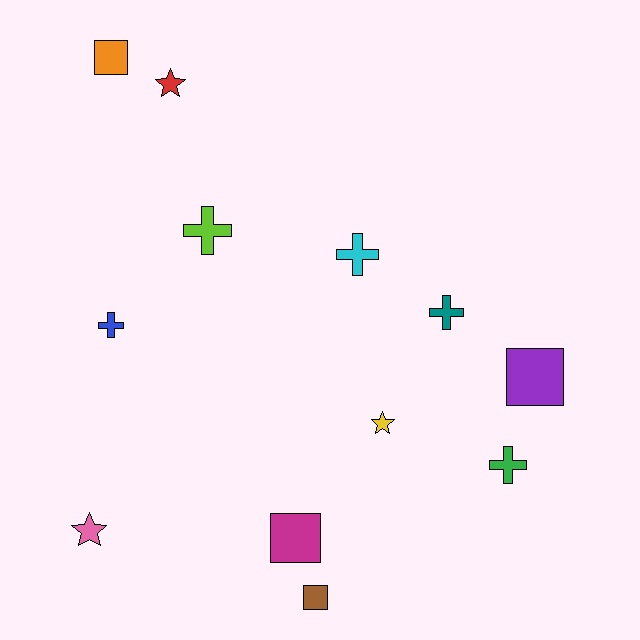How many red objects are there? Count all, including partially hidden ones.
There is 1 red object.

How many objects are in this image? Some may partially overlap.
There are 12 objects.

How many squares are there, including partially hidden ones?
There are 4 squares.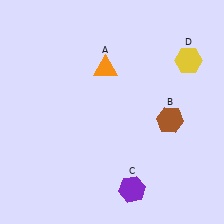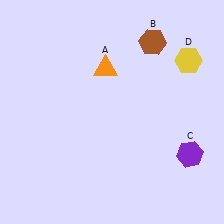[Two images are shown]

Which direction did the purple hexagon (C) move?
The purple hexagon (C) moved right.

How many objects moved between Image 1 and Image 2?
2 objects moved between the two images.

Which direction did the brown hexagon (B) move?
The brown hexagon (B) moved up.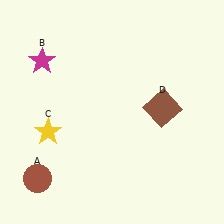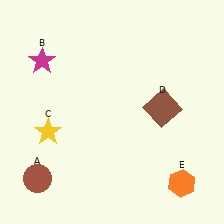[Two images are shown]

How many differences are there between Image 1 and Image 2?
There is 1 difference between the two images.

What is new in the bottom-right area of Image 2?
An orange hexagon (E) was added in the bottom-right area of Image 2.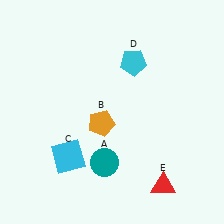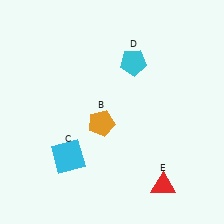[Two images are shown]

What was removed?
The teal circle (A) was removed in Image 2.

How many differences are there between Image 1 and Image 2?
There is 1 difference between the two images.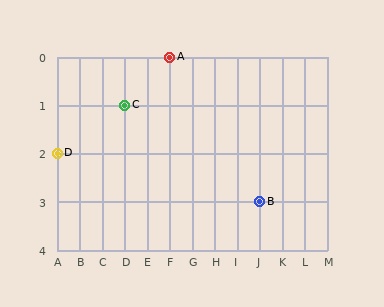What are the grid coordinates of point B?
Point B is at grid coordinates (J, 3).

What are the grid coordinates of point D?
Point D is at grid coordinates (A, 2).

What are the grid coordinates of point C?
Point C is at grid coordinates (D, 1).